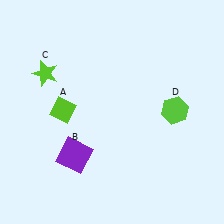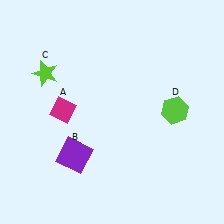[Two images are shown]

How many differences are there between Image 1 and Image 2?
There is 1 difference between the two images.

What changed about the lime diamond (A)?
In Image 1, A is lime. In Image 2, it changed to magenta.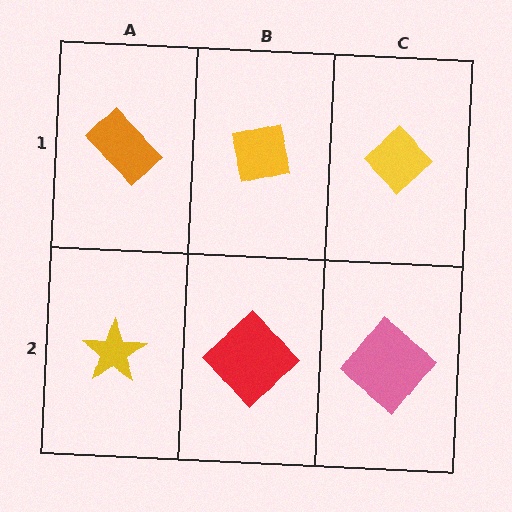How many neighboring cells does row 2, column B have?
3.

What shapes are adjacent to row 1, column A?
A yellow star (row 2, column A), a yellow square (row 1, column B).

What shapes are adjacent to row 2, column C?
A yellow diamond (row 1, column C), a red diamond (row 2, column B).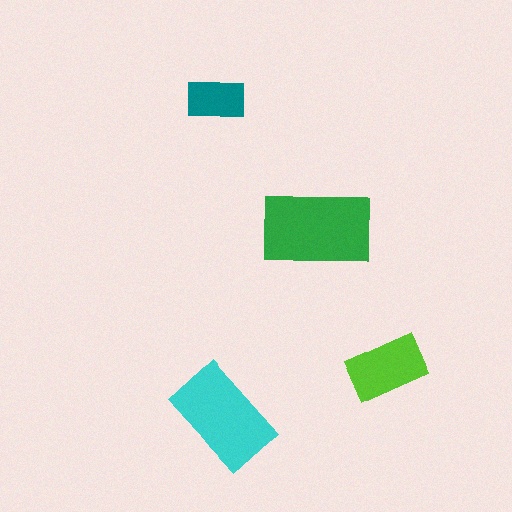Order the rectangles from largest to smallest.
the green one, the cyan one, the lime one, the teal one.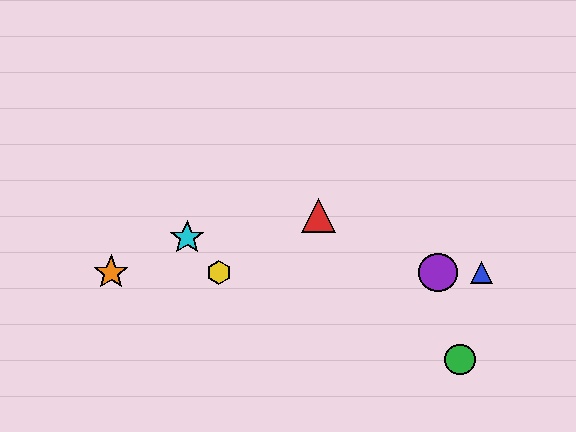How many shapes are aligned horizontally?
4 shapes (the blue triangle, the yellow hexagon, the purple circle, the orange star) are aligned horizontally.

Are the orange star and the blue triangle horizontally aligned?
Yes, both are at y≈273.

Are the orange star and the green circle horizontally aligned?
No, the orange star is at y≈273 and the green circle is at y≈360.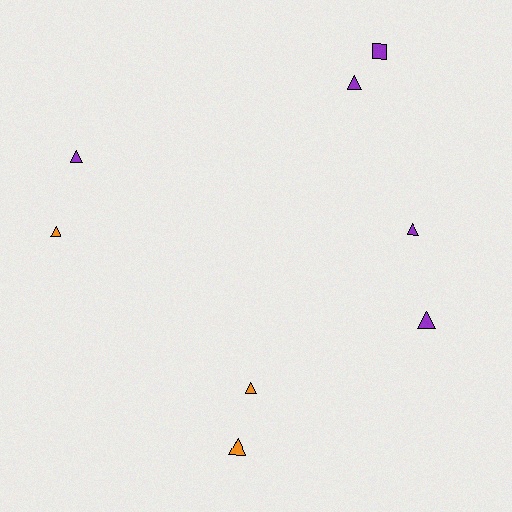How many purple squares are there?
There is 1 purple square.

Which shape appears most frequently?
Triangle, with 7 objects.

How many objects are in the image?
There are 8 objects.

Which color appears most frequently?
Purple, with 5 objects.